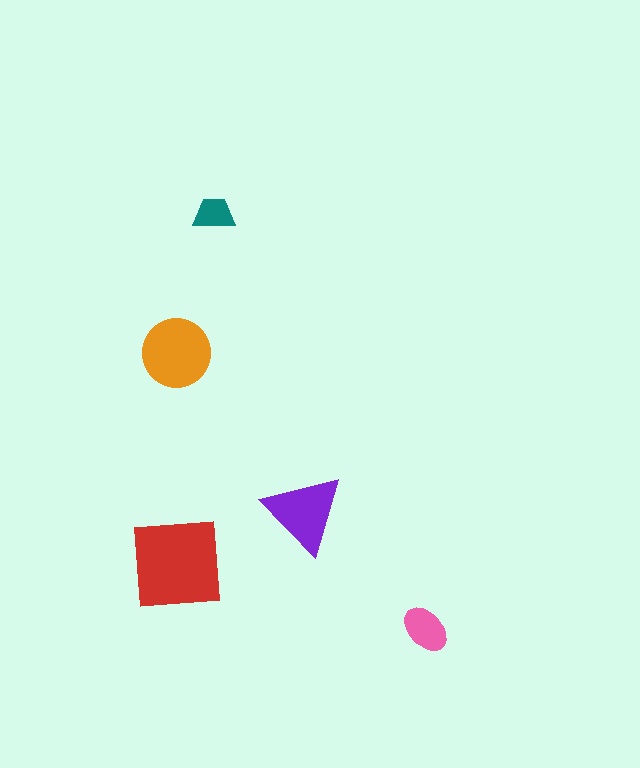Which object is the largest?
The red square.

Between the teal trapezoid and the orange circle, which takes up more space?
The orange circle.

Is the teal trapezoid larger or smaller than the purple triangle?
Smaller.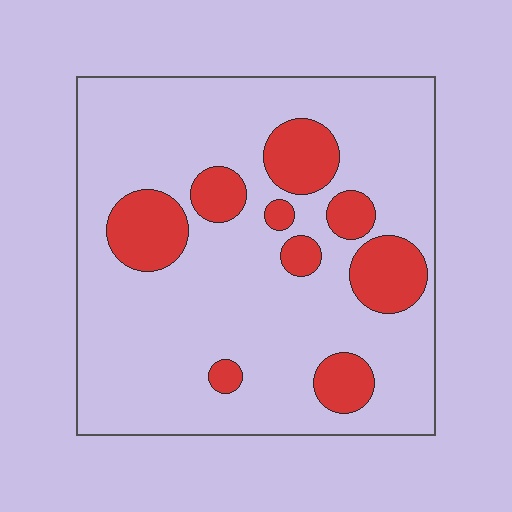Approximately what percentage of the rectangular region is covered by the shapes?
Approximately 20%.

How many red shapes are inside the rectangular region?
9.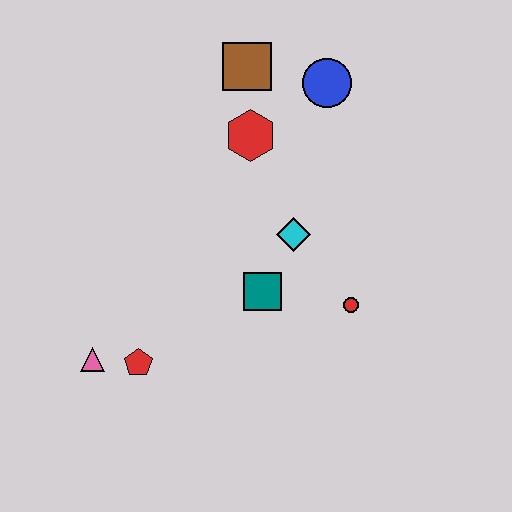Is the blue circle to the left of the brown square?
No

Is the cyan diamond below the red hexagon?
Yes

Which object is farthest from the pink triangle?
The blue circle is farthest from the pink triangle.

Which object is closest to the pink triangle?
The red pentagon is closest to the pink triangle.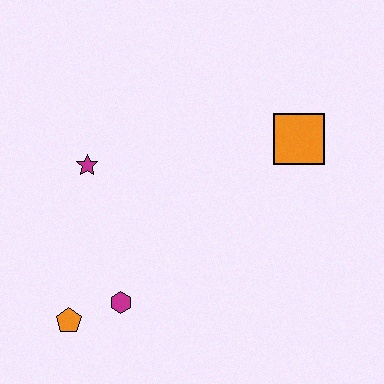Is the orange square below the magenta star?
No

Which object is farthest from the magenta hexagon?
The orange square is farthest from the magenta hexagon.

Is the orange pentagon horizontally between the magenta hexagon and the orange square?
No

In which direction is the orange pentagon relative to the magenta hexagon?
The orange pentagon is to the left of the magenta hexagon.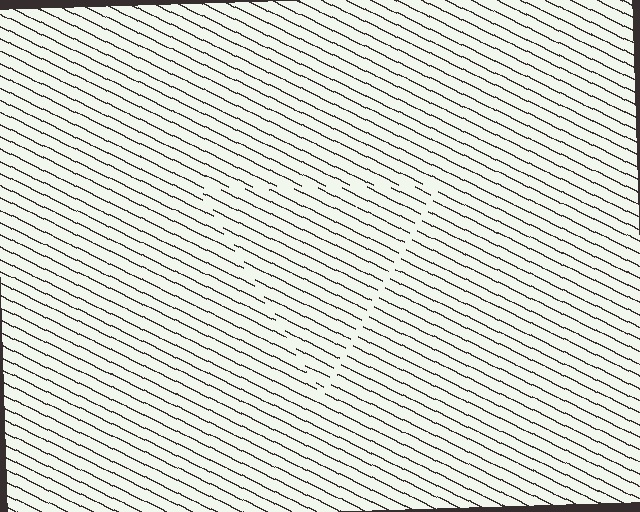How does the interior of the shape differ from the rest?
The interior of the shape contains the same grating, shifted by half a period — the contour is defined by the phase discontinuity where line-ends from the inner and outer gratings abut.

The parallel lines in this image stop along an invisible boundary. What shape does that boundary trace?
An illusory triangle. The interior of the shape contains the same grating, shifted by half a period — the contour is defined by the phase discontinuity where line-ends from the inner and outer gratings abut.